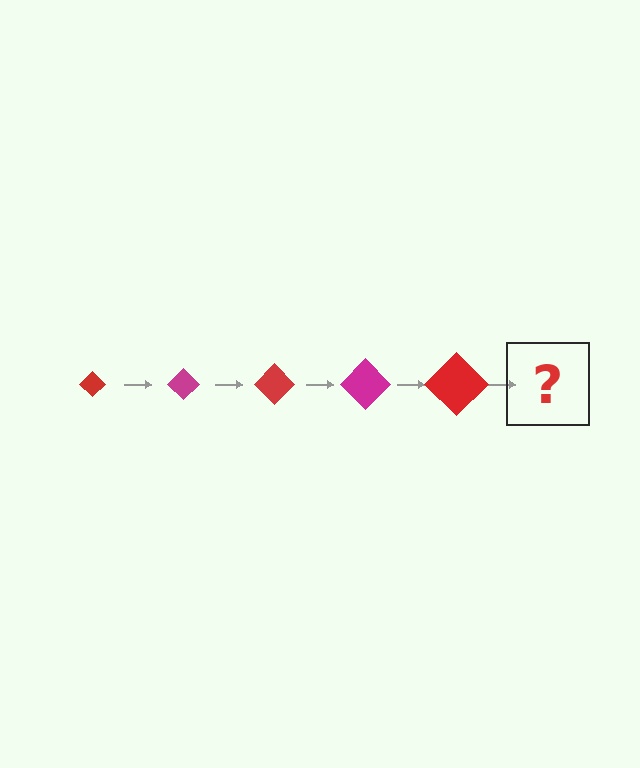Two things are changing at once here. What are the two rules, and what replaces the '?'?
The two rules are that the diamond grows larger each step and the color cycles through red and magenta. The '?' should be a magenta diamond, larger than the previous one.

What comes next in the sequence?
The next element should be a magenta diamond, larger than the previous one.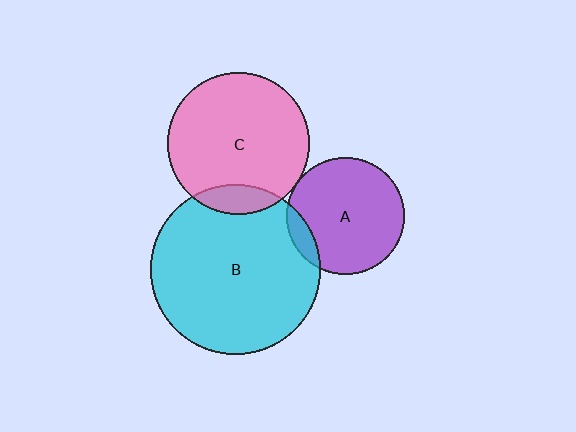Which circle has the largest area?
Circle B (cyan).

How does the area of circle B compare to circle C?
Approximately 1.4 times.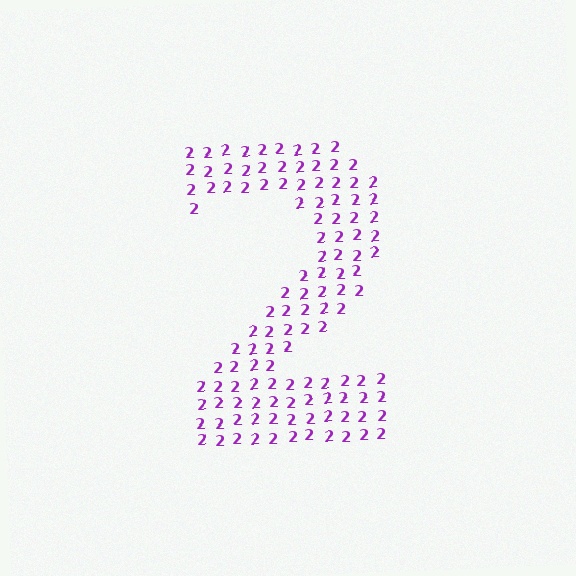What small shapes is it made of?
It is made of small digit 2's.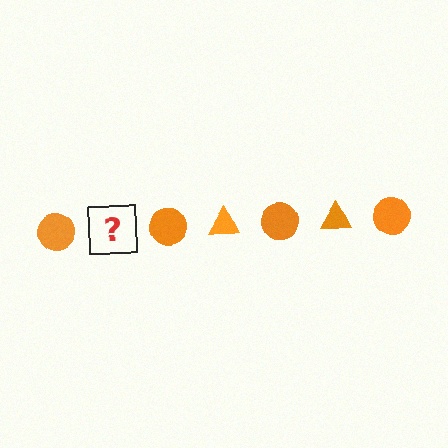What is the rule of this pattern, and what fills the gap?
The rule is that the pattern cycles through circle, triangle shapes in orange. The gap should be filled with an orange triangle.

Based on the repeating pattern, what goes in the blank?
The blank should be an orange triangle.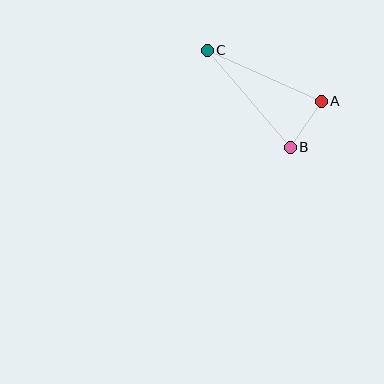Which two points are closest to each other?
Points A and B are closest to each other.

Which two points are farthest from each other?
Points B and C are farthest from each other.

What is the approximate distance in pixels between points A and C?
The distance between A and C is approximately 125 pixels.